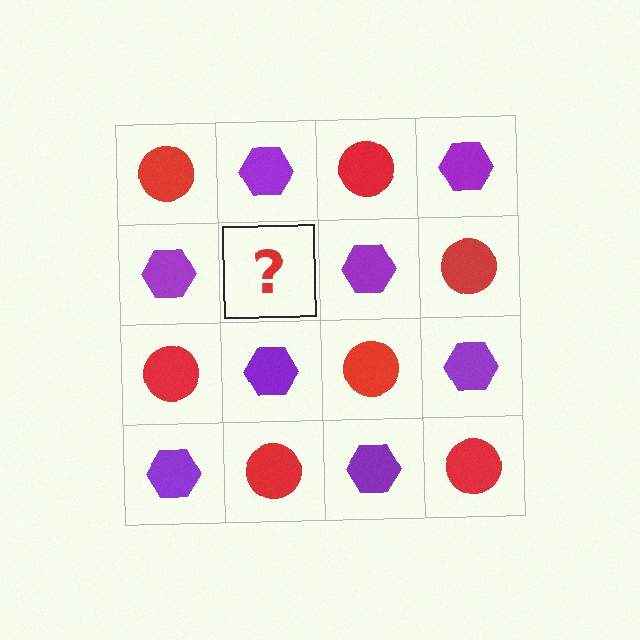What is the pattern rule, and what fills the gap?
The rule is that it alternates red circle and purple hexagon in a checkerboard pattern. The gap should be filled with a red circle.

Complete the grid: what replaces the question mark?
The question mark should be replaced with a red circle.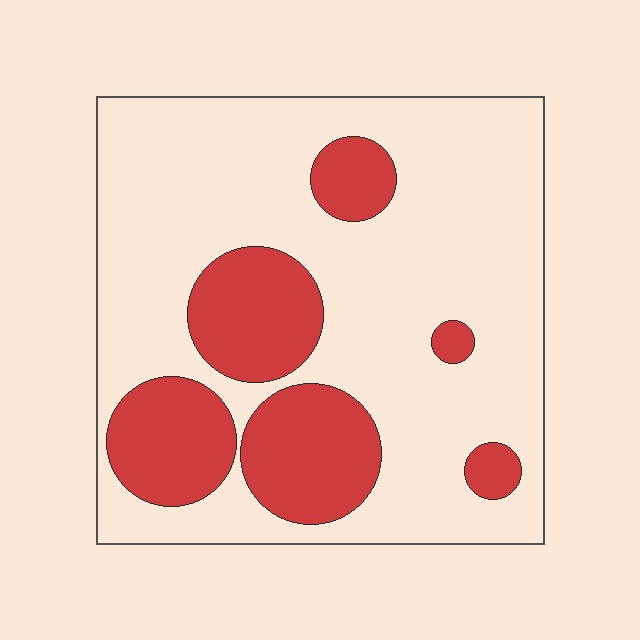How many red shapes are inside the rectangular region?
6.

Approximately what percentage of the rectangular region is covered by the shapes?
Approximately 25%.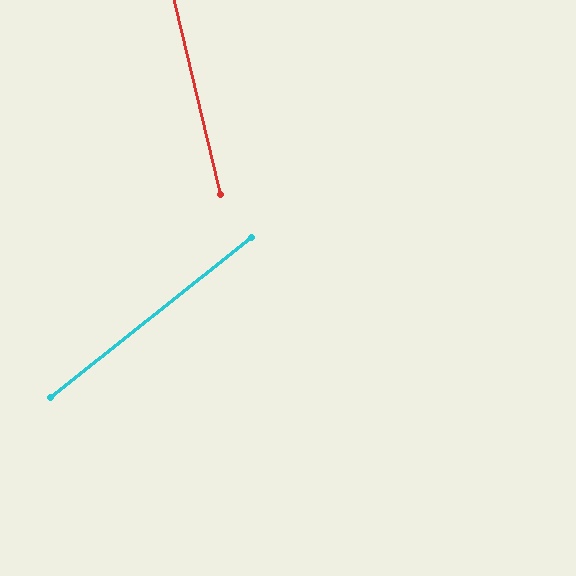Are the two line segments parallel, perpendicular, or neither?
Neither parallel nor perpendicular — they differ by about 65°.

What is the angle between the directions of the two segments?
Approximately 65 degrees.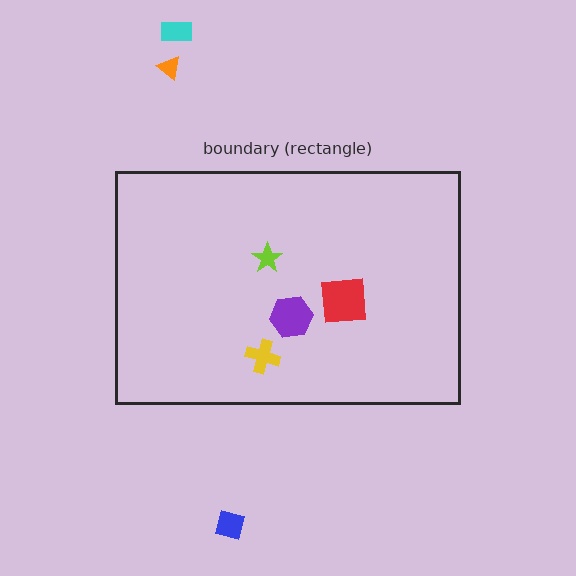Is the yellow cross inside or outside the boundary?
Inside.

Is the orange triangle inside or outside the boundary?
Outside.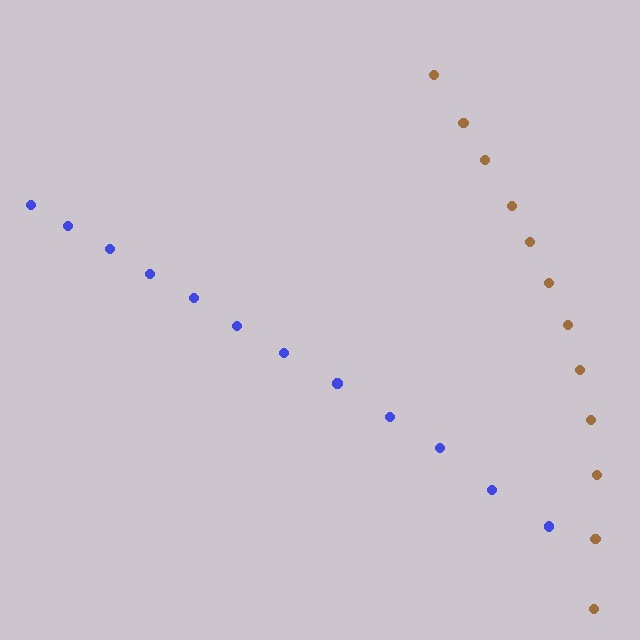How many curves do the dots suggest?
There are 2 distinct paths.